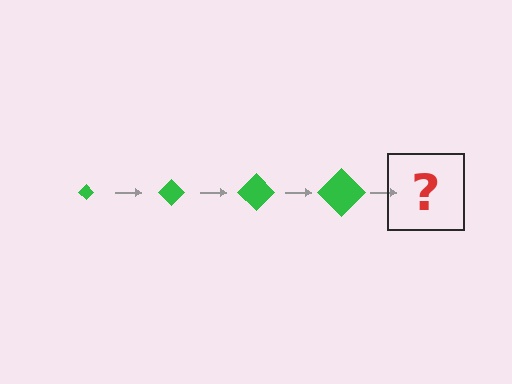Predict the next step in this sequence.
The next step is a green diamond, larger than the previous one.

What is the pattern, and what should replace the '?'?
The pattern is that the diamond gets progressively larger each step. The '?' should be a green diamond, larger than the previous one.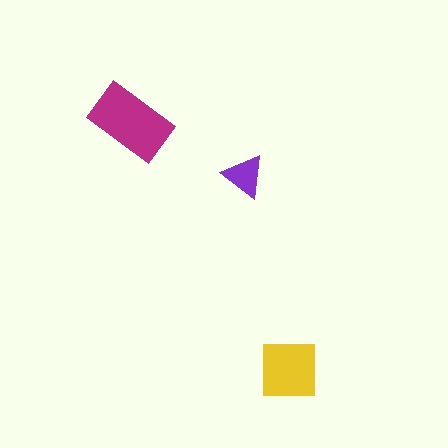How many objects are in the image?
There are 3 objects in the image.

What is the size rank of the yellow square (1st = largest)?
2nd.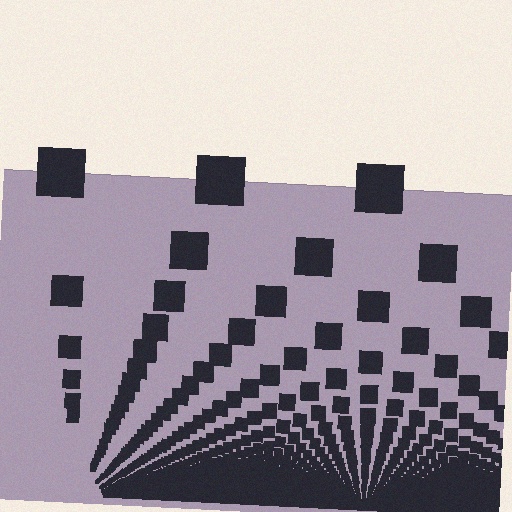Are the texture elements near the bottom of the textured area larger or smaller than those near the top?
Smaller. The gradient is inverted — elements near the bottom are smaller and denser.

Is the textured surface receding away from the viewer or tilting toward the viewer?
The surface appears to tilt toward the viewer. Texture elements get larger and sparser toward the top.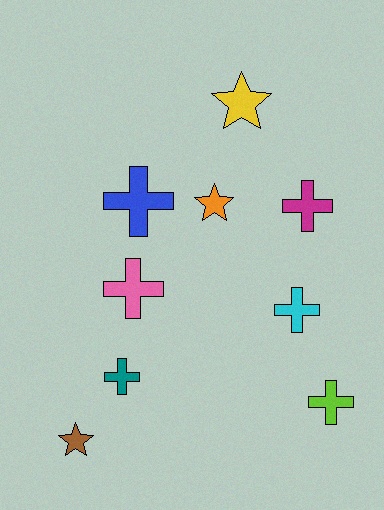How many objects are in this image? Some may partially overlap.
There are 9 objects.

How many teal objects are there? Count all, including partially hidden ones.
There is 1 teal object.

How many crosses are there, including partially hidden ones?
There are 6 crosses.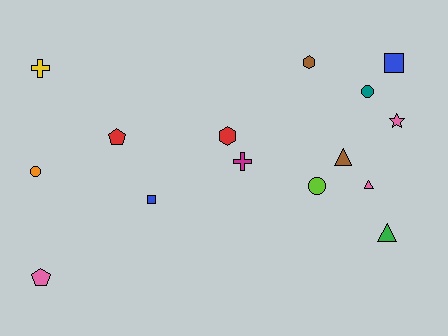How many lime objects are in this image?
There is 1 lime object.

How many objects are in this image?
There are 15 objects.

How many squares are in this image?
There are 2 squares.